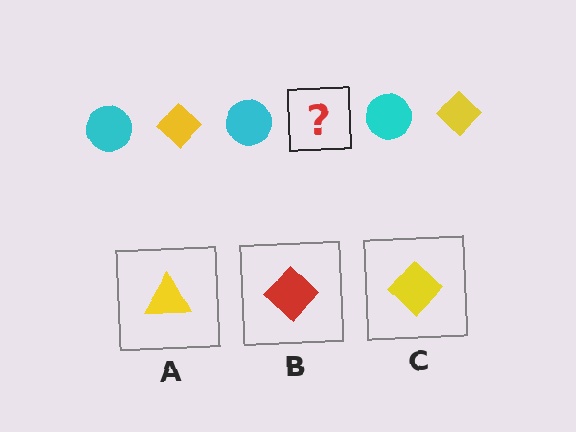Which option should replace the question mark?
Option C.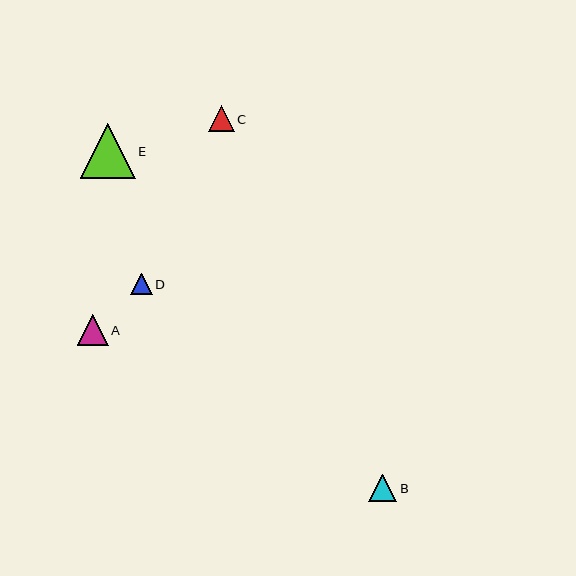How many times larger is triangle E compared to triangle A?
Triangle E is approximately 1.8 times the size of triangle A.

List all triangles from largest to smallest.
From largest to smallest: E, A, B, C, D.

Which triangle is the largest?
Triangle E is the largest with a size of approximately 55 pixels.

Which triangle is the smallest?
Triangle D is the smallest with a size of approximately 22 pixels.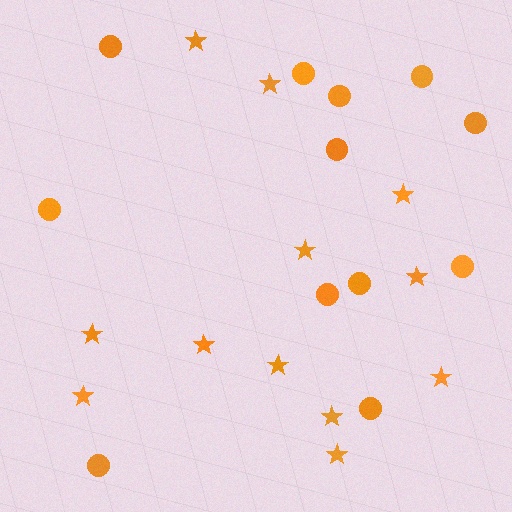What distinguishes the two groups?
There are 2 groups: one group of circles (12) and one group of stars (12).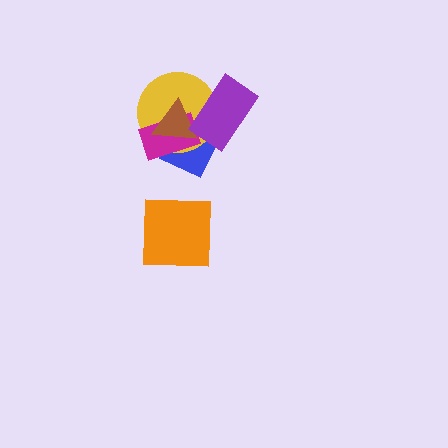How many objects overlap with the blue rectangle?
4 objects overlap with the blue rectangle.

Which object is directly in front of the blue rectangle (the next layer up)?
The yellow circle is directly in front of the blue rectangle.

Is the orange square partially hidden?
No, no other shape covers it.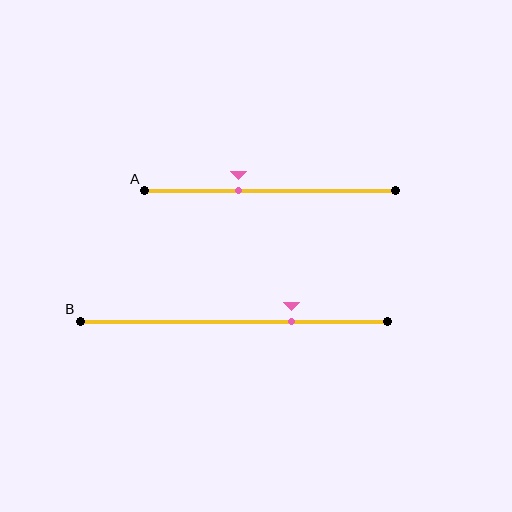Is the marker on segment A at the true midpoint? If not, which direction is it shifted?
No, the marker on segment A is shifted to the left by about 13% of the segment length.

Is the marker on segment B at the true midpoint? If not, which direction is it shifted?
No, the marker on segment B is shifted to the right by about 19% of the segment length.